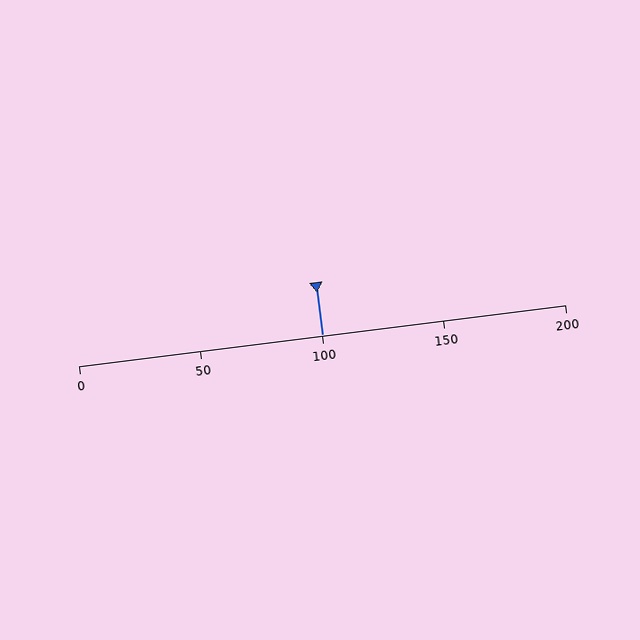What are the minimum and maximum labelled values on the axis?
The axis runs from 0 to 200.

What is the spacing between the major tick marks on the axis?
The major ticks are spaced 50 apart.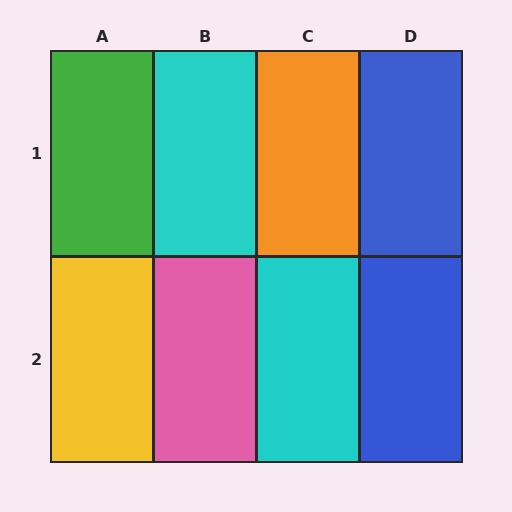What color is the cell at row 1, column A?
Green.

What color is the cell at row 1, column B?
Cyan.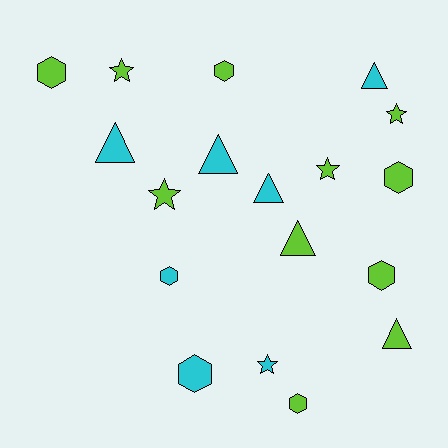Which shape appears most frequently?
Hexagon, with 7 objects.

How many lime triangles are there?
There are 2 lime triangles.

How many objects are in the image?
There are 18 objects.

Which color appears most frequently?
Lime, with 11 objects.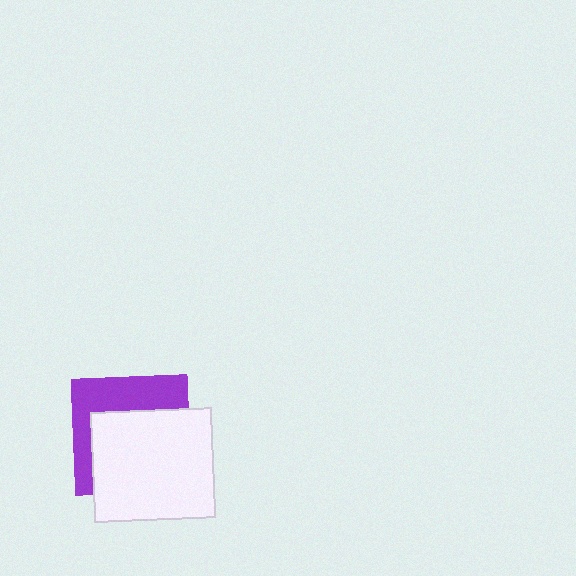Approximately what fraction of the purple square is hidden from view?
Roughly 60% of the purple square is hidden behind the white rectangle.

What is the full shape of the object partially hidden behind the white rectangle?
The partially hidden object is a purple square.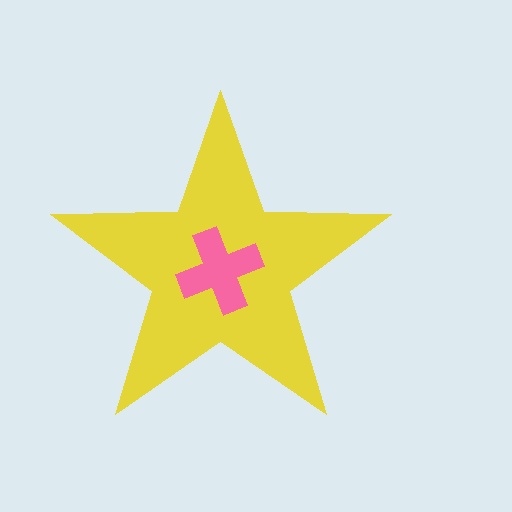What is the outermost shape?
The yellow star.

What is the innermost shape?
The pink cross.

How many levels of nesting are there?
2.